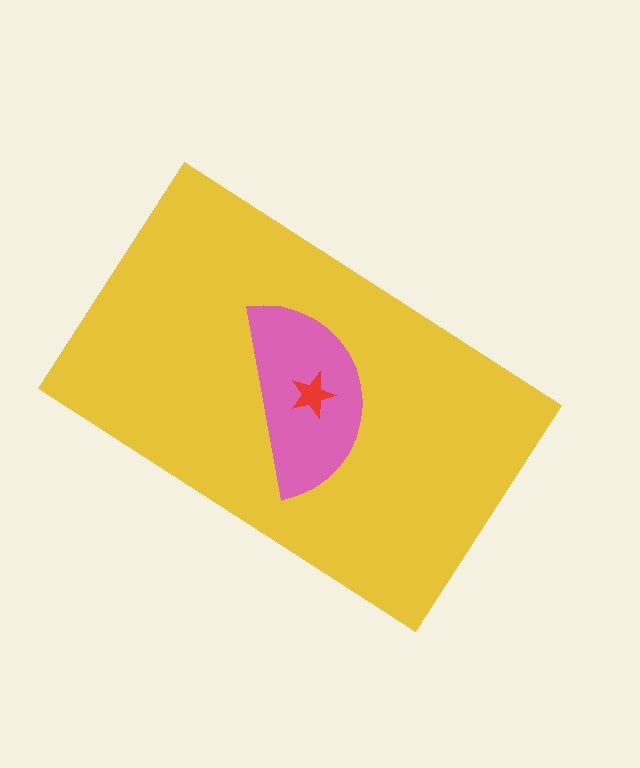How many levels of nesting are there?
3.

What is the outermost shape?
The yellow rectangle.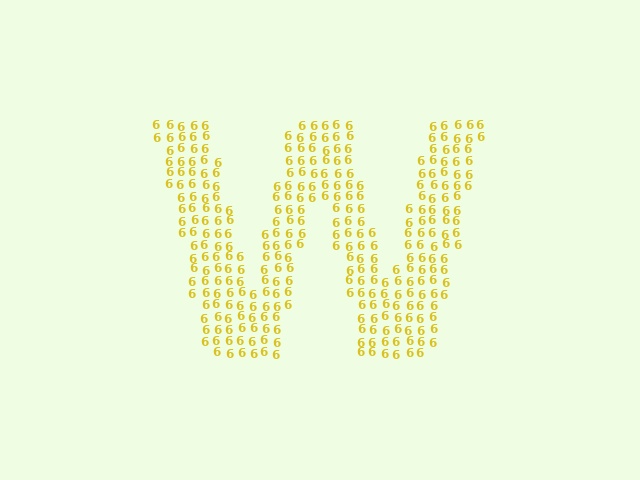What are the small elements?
The small elements are digit 6's.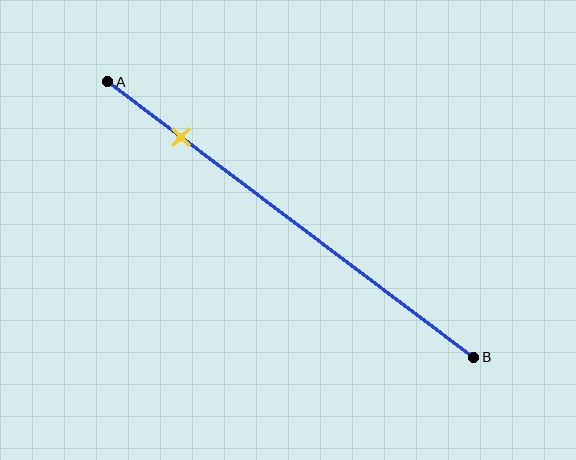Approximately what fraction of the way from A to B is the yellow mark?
The yellow mark is approximately 20% of the way from A to B.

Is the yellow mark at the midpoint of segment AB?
No, the mark is at about 20% from A, not at the 50% midpoint.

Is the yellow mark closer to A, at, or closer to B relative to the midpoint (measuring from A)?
The yellow mark is closer to point A than the midpoint of segment AB.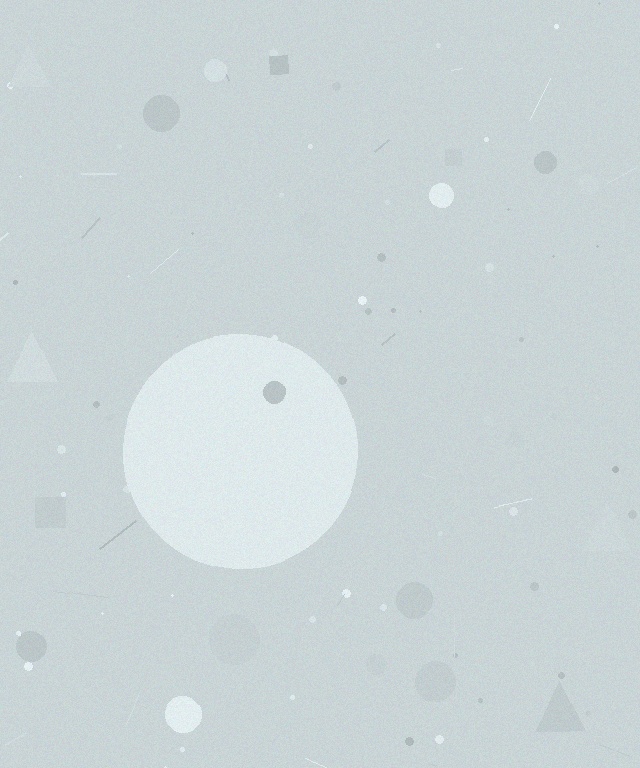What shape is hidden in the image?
A circle is hidden in the image.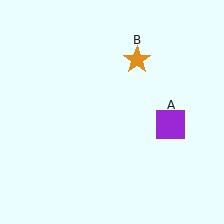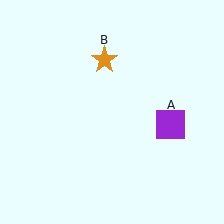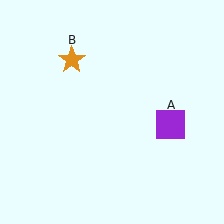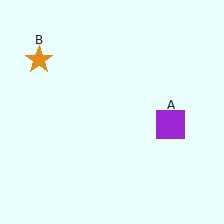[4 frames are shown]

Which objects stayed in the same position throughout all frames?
Purple square (object A) remained stationary.